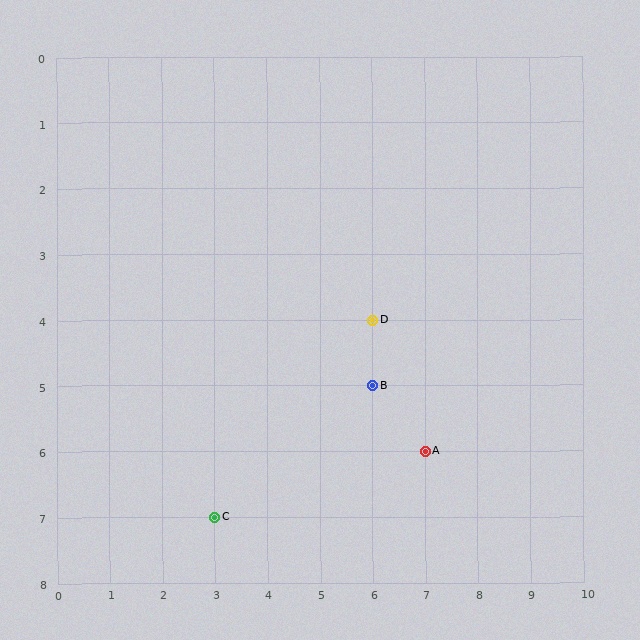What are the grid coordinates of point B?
Point B is at grid coordinates (6, 5).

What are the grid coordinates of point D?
Point D is at grid coordinates (6, 4).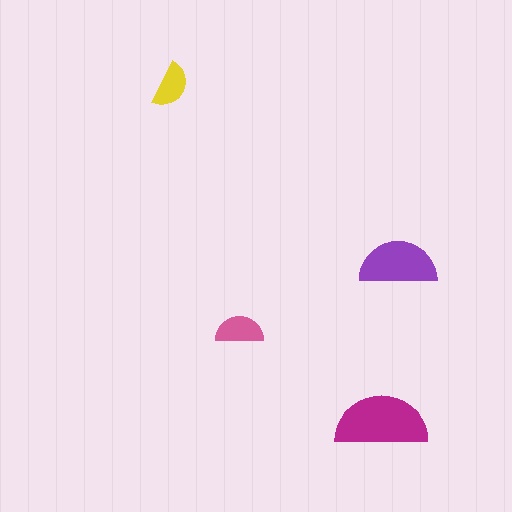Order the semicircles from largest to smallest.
the magenta one, the purple one, the pink one, the yellow one.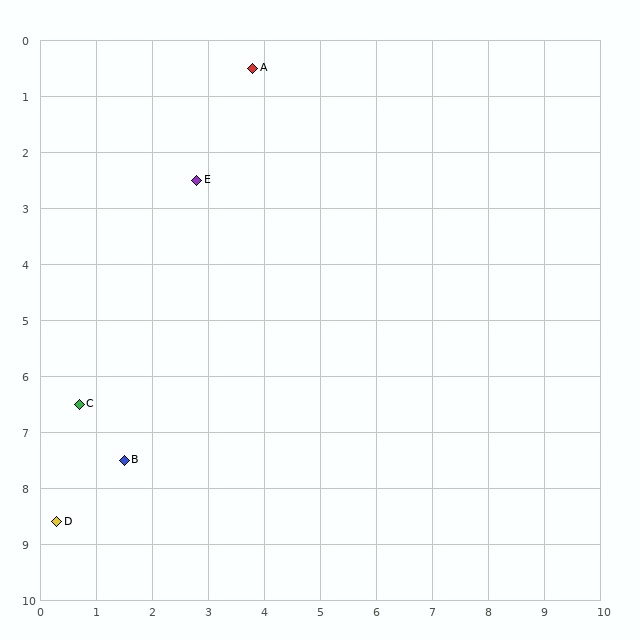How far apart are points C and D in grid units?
Points C and D are about 2.1 grid units apart.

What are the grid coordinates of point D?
Point D is at approximately (0.3, 8.6).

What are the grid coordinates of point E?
Point E is at approximately (2.8, 2.5).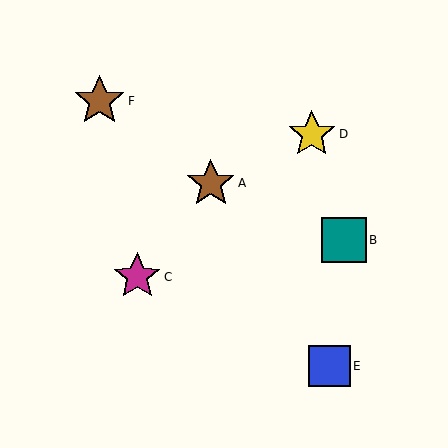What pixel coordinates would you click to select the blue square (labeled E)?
Click at (330, 366) to select the blue square E.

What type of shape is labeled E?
Shape E is a blue square.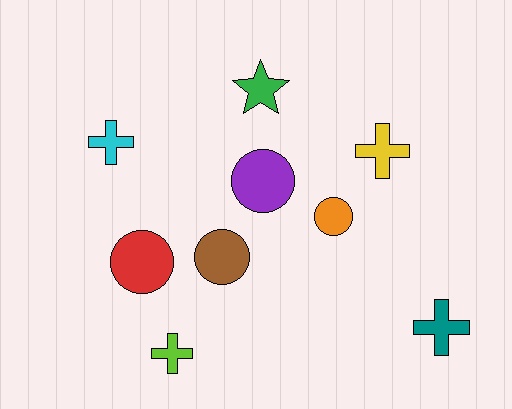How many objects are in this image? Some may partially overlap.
There are 9 objects.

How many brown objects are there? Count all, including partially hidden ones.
There is 1 brown object.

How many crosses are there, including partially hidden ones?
There are 4 crosses.